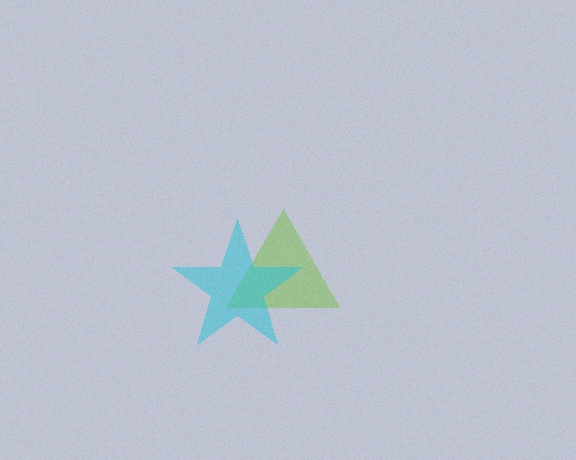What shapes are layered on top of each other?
The layered shapes are: a lime triangle, a cyan star.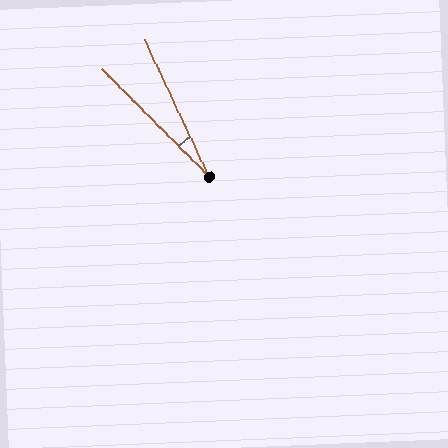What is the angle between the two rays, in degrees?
Approximately 20 degrees.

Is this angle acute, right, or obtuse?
It is acute.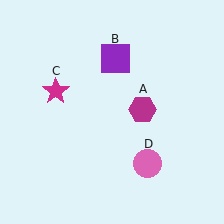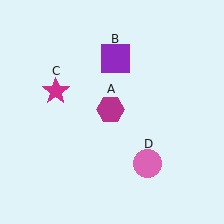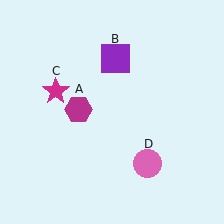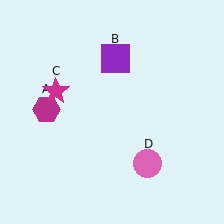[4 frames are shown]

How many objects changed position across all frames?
1 object changed position: magenta hexagon (object A).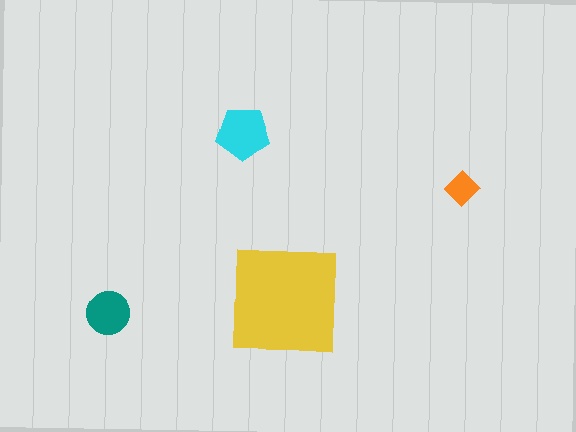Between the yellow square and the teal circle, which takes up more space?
The yellow square.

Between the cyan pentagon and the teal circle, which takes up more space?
The cyan pentagon.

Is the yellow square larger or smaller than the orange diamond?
Larger.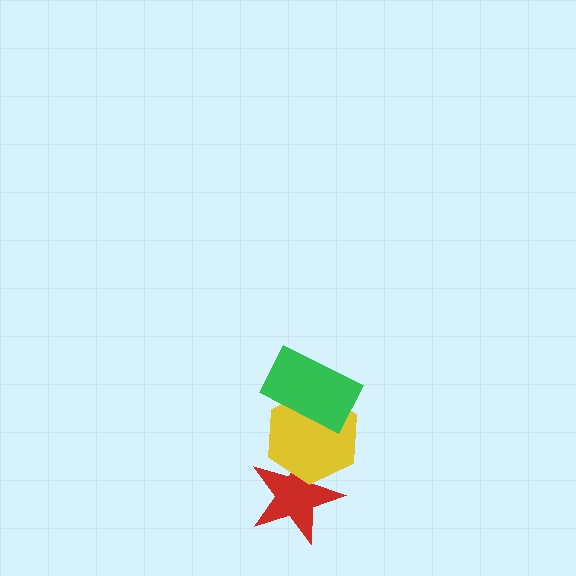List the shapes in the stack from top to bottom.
From top to bottom: the green rectangle, the yellow hexagon, the red star.